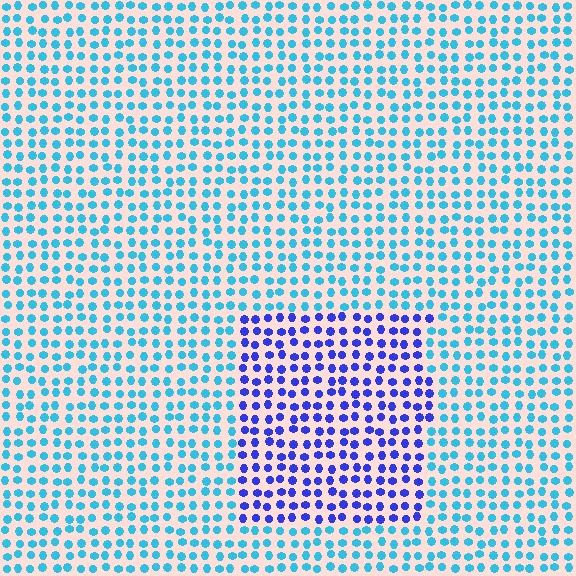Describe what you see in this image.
The image is filled with small cyan elements in a uniform arrangement. A rectangle-shaped region is visible where the elements are tinted to a slightly different hue, forming a subtle color boundary.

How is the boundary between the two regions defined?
The boundary is defined purely by a slight shift in hue (about 47 degrees). Spacing, size, and orientation are identical on both sides.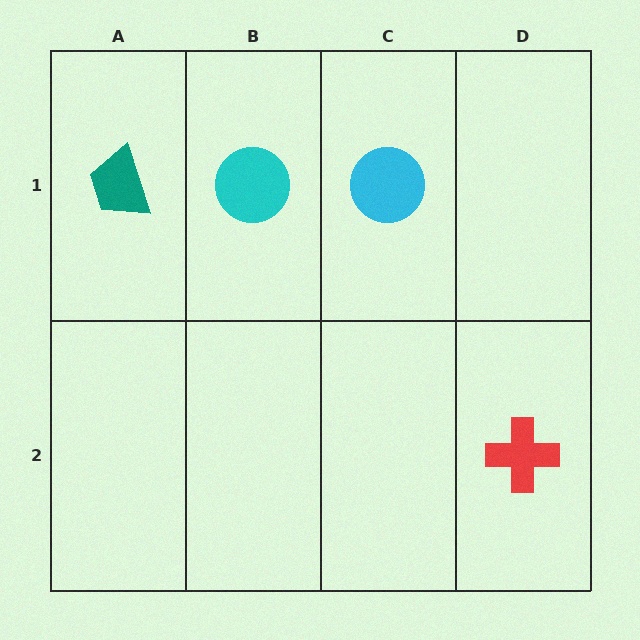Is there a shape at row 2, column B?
No, that cell is empty.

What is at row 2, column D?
A red cross.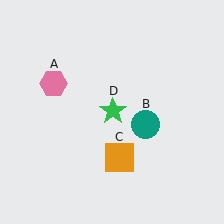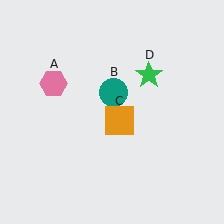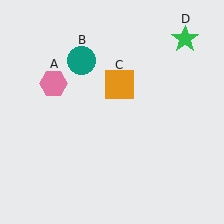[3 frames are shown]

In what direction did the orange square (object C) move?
The orange square (object C) moved up.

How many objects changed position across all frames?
3 objects changed position: teal circle (object B), orange square (object C), green star (object D).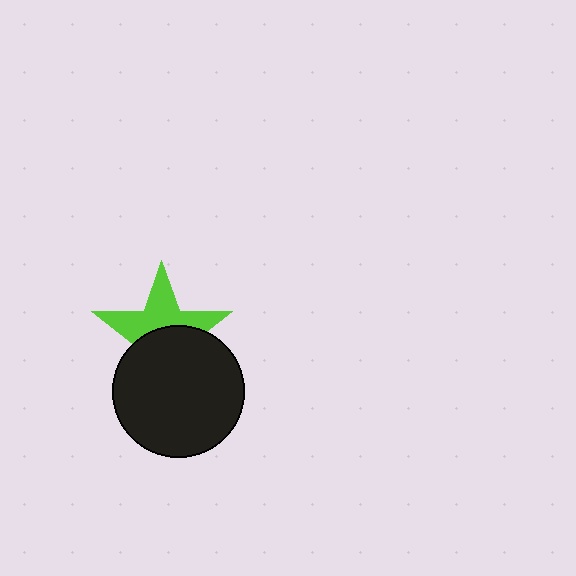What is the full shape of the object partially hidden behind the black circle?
The partially hidden object is a lime star.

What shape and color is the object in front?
The object in front is a black circle.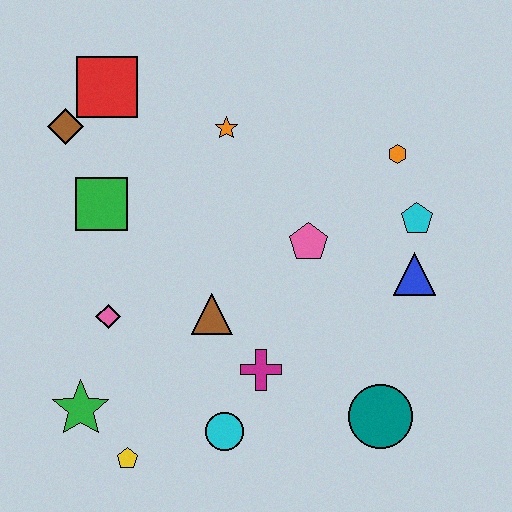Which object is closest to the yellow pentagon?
The green star is closest to the yellow pentagon.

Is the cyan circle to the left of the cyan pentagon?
Yes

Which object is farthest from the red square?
The teal circle is farthest from the red square.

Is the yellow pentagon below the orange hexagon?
Yes